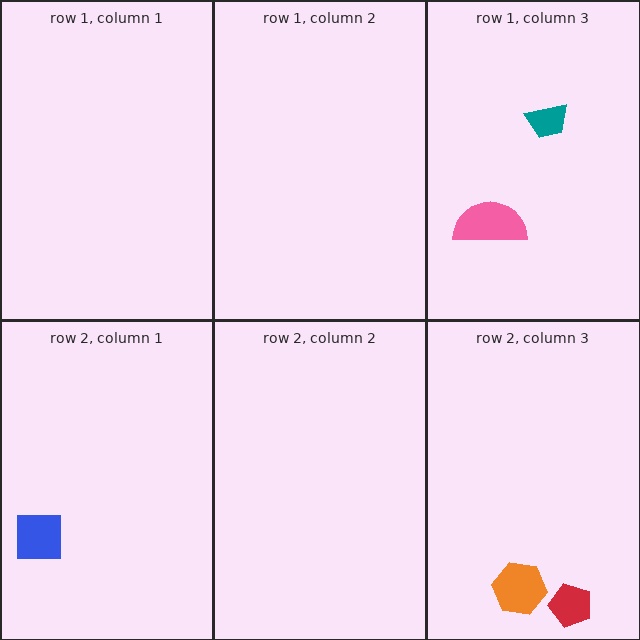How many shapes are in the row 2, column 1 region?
1.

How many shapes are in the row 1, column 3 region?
2.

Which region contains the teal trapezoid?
The row 1, column 3 region.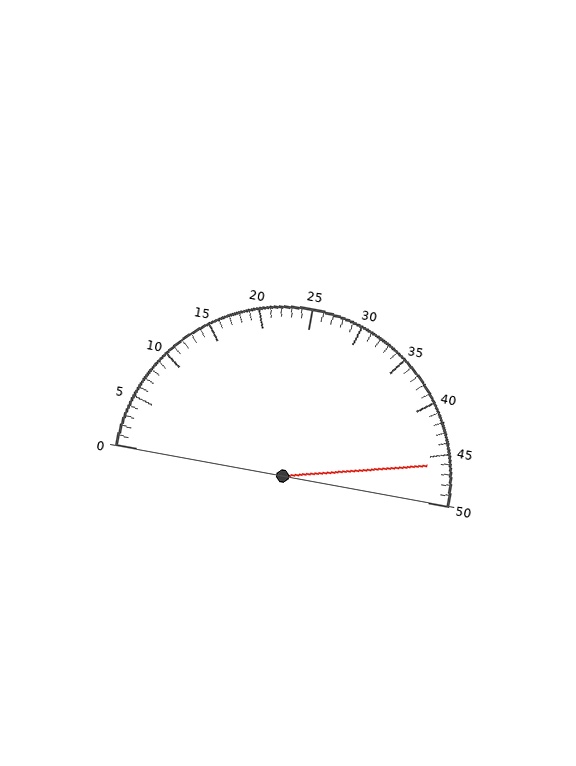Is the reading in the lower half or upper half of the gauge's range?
The reading is in the upper half of the range (0 to 50).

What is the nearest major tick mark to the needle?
The nearest major tick mark is 45.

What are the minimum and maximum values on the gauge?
The gauge ranges from 0 to 50.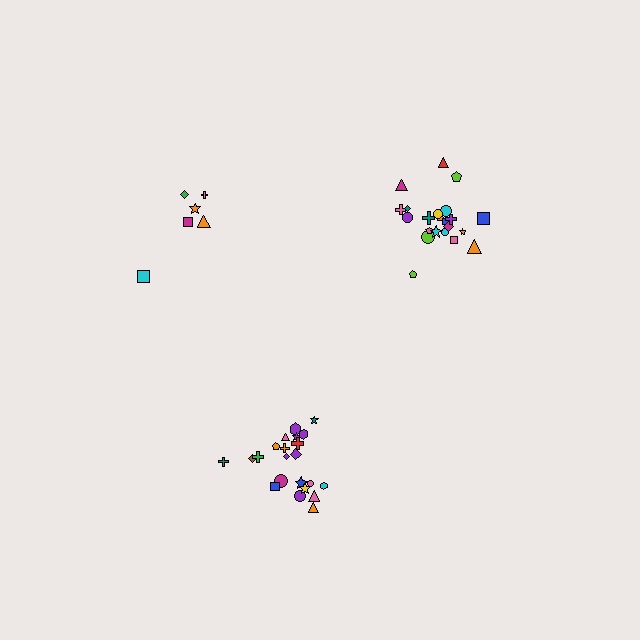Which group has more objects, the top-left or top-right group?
The top-right group.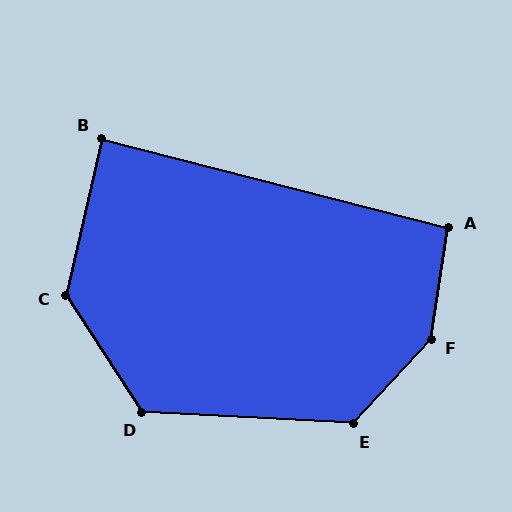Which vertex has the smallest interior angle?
B, at approximately 88 degrees.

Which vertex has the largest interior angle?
F, at approximately 146 degrees.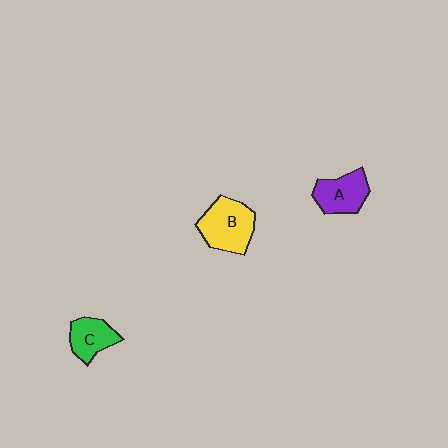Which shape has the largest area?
Shape B (yellow).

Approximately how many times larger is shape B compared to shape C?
Approximately 1.5 times.